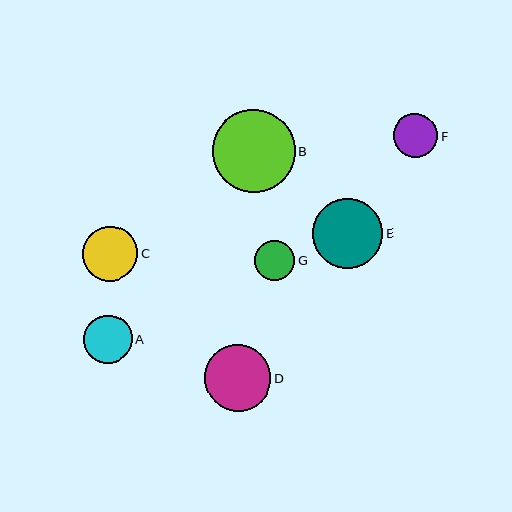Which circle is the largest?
Circle B is the largest with a size of approximately 83 pixels.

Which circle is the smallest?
Circle G is the smallest with a size of approximately 40 pixels.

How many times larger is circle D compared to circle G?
Circle D is approximately 1.7 times the size of circle G.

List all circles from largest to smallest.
From largest to smallest: B, E, D, C, A, F, G.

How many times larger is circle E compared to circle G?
Circle E is approximately 1.8 times the size of circle G.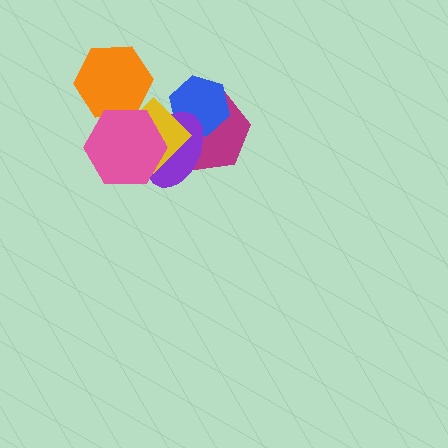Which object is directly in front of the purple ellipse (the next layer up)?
The yellow diamond is directly in front of the purple ellipse.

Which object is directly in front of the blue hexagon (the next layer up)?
The purple ellipse is directly in front of the blue hexagon.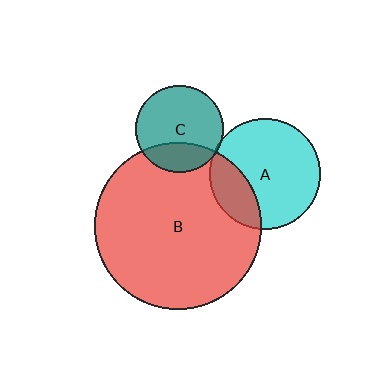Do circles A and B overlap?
Yes.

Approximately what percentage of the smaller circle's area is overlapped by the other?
Approximately 25%.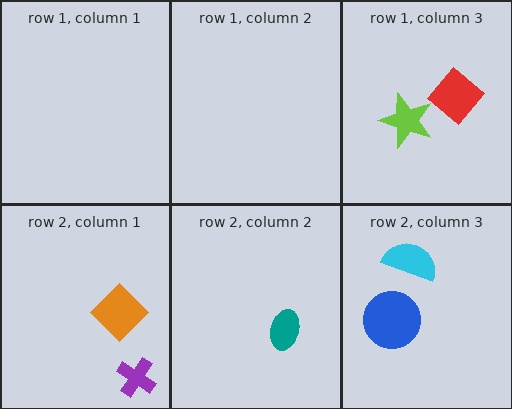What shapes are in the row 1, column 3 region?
The lime star, the red diamond.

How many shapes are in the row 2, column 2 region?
1.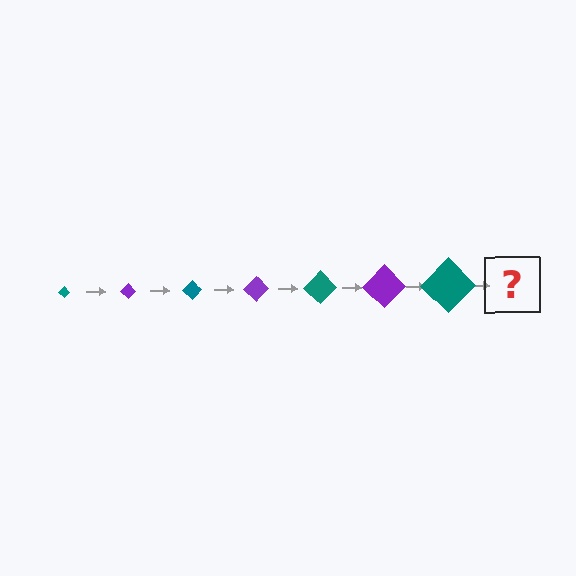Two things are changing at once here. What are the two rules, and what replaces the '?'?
The two rules are that the diamond grows larger each step and the color cycles through teal and purple. The '?' should be a purple diamond, larger than the previous one.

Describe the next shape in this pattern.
It should be a purple diamond, larger than the previous one.